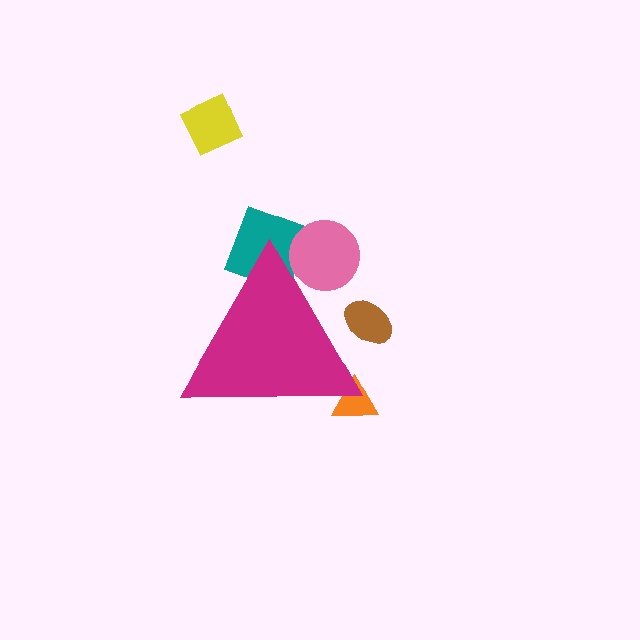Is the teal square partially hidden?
Yes, the teal square is partially hidden behind the magenta triangle.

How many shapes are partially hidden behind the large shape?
5 shapes are partially hidden.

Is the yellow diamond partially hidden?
No, the yellow diamond is fully visible.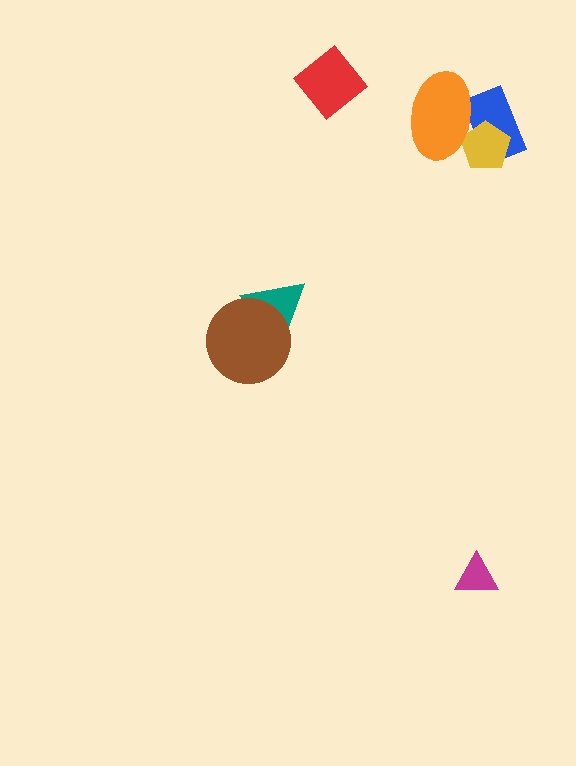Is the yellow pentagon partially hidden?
Yes, it is partially covered by another shape.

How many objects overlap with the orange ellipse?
2 objects overlap with the orange ellipse.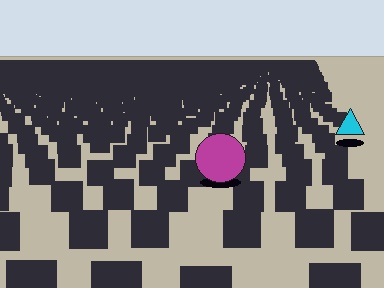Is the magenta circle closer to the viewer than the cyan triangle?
Yes. The magenta circle is closer — you can tell from the texture gradient: the ground texture is coarser near it.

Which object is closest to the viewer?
The magenta circle is closest. The texture marks near it are larger and more spread out.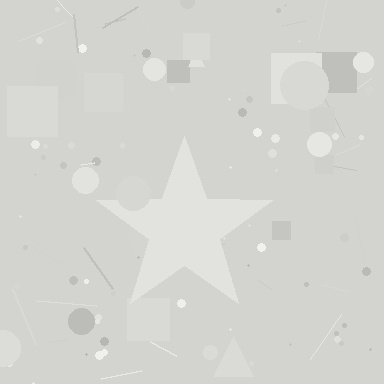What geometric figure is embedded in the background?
A star is embedded in the background.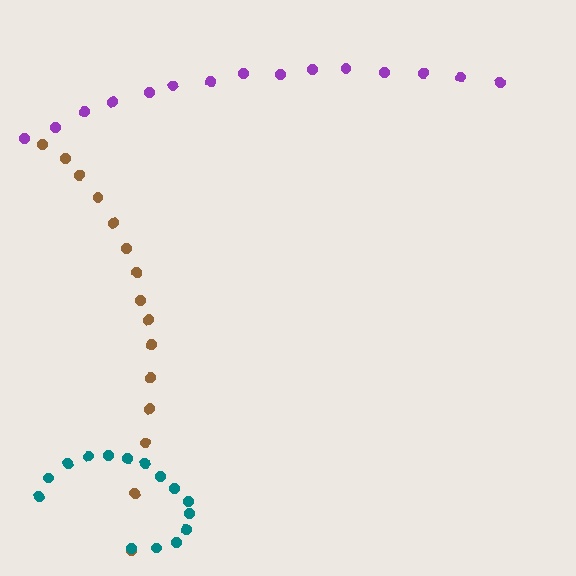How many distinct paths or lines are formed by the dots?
There are 3 distinct paths.